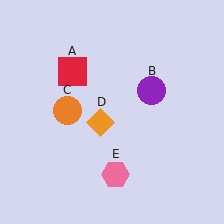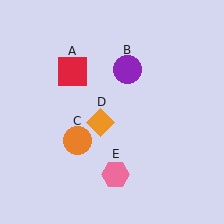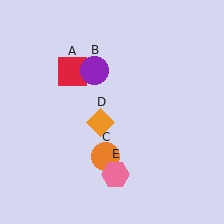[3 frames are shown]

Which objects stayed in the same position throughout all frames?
Red square (object A) and orange diamond (object D) and pink hexagon (object E) remained stationary.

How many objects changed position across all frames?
2 objects changed position: purple circle (object B), orange circle (object C).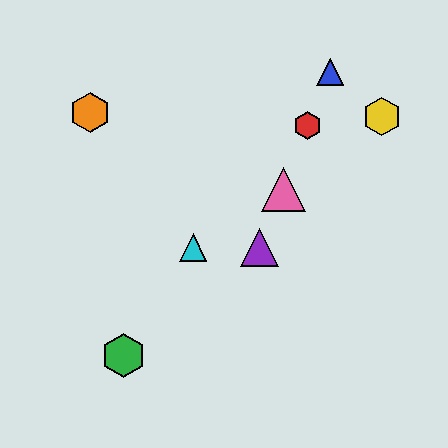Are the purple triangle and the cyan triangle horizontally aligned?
Yes, both are at y≈247.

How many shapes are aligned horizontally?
2 shapes (the purple triangle, the cyan triangle) are aligned horizontally.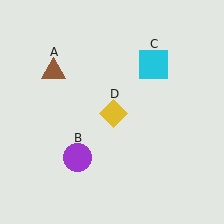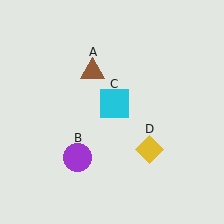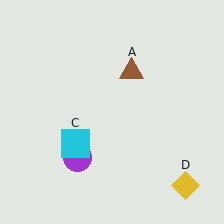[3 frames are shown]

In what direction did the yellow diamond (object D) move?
The yellow diamond (object D) moved down and to the right.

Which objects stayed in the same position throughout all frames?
Purple circle (object B) remained stationary.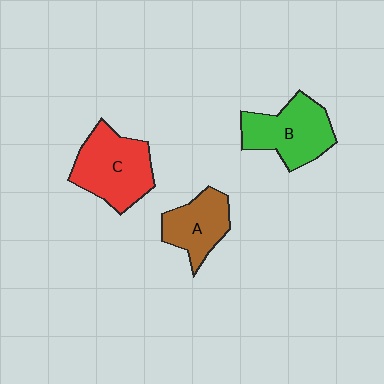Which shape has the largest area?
Shape C (red).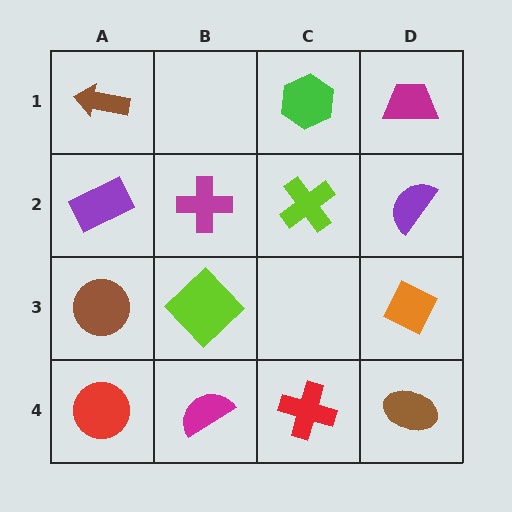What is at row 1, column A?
A brown arrow.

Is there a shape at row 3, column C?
No, that cell is empty.